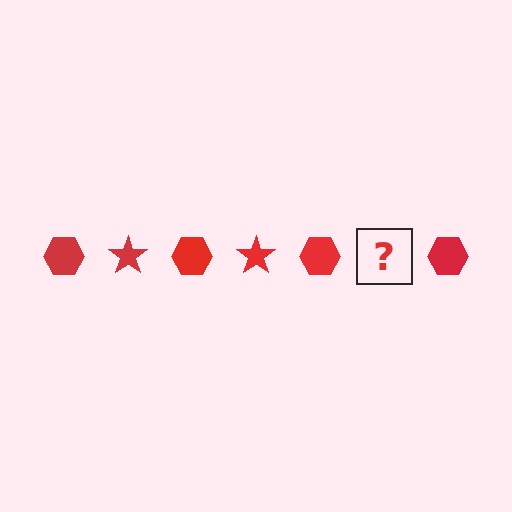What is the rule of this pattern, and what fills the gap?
The rule is that the pattern cycles through hexagon, star shapes in red. The gap should be filled with a red star.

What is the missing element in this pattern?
The missing element is a red star.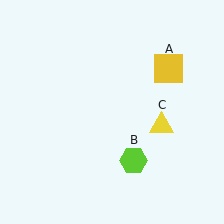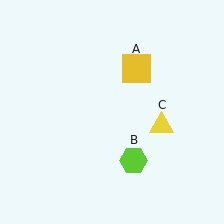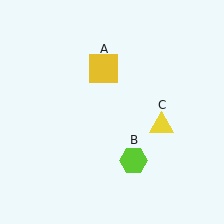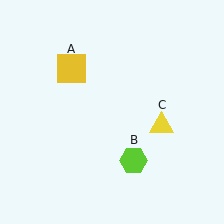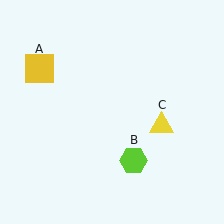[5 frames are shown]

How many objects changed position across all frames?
1 object changed position: yellow square (object A).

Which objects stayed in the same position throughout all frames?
Lime hexagon (object B) and yellow triangle (object C) remained stationary.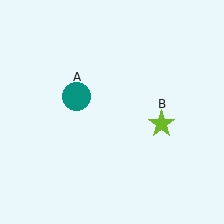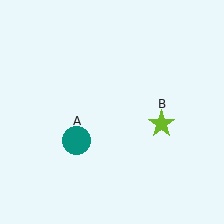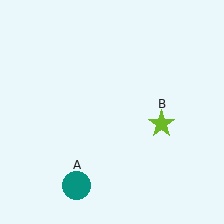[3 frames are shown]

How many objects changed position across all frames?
1 object changed position: teal circle (object A).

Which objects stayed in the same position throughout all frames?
Lime star (object B) remained stationary.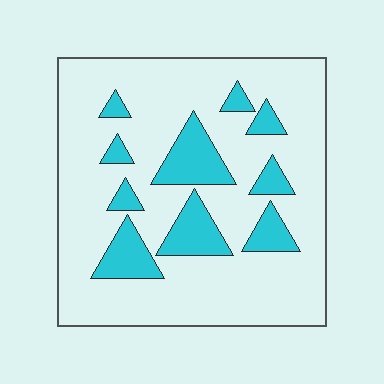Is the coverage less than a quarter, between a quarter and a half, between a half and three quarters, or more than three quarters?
Less than a quarter.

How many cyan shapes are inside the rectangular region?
10.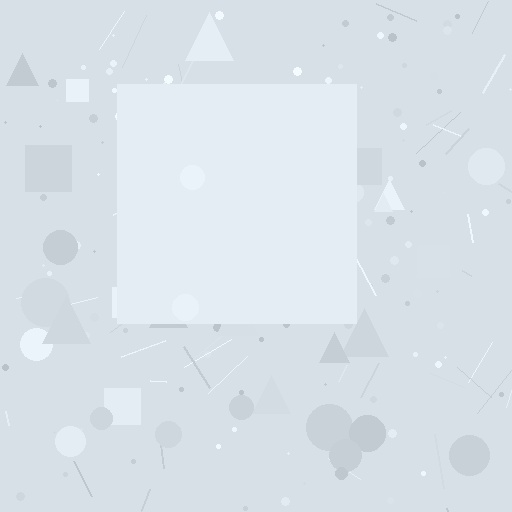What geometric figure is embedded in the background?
A square is embedded in the background.